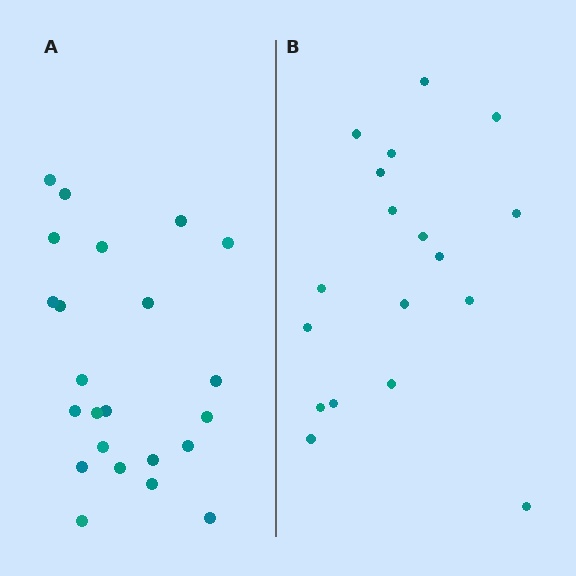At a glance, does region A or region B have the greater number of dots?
Region A (the left region) has more dots.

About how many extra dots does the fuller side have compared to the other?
Region A has about 5 more dots than region B.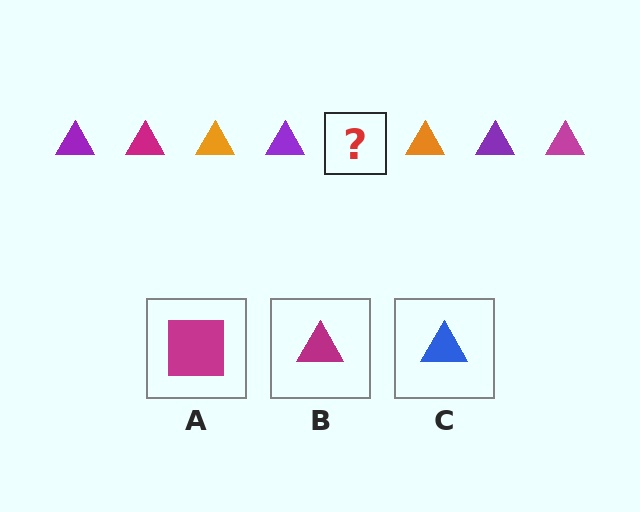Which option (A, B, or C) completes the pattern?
B.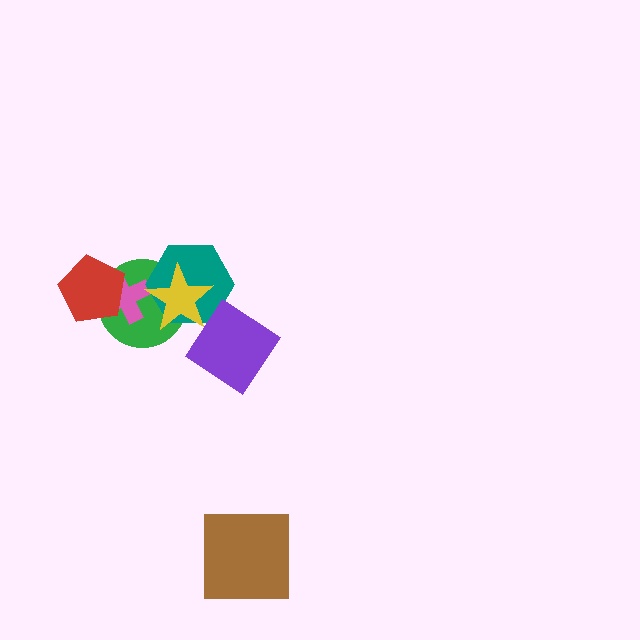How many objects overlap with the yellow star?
4 objects overlap with the yellow star.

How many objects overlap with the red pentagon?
2 objects overlap with the red pentagon.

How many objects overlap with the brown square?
0 objects overlap with the brown square.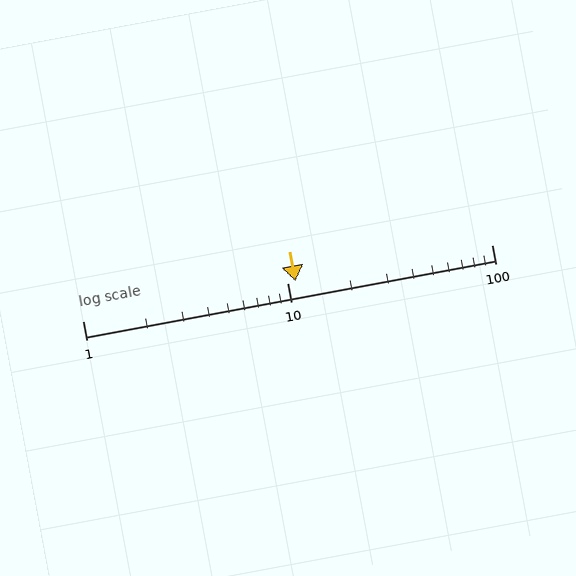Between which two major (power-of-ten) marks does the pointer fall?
The pointer is between 10 and 100.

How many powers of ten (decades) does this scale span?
The scale spans 2 decades, from 1 to 100.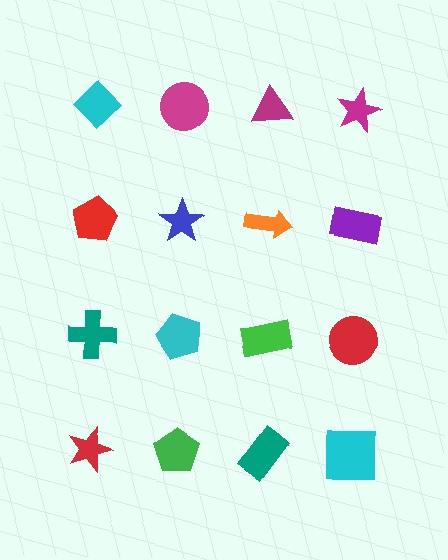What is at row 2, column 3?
An orange arrow.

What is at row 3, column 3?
A green rectangle.